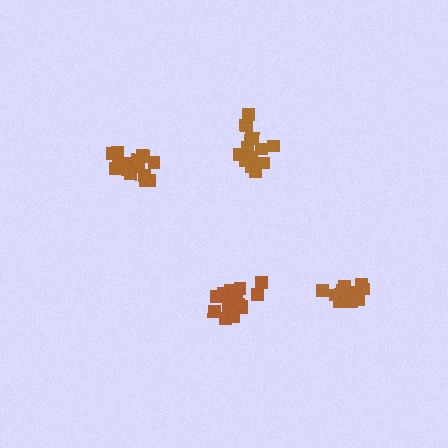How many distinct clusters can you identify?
There are 4 distinct clusters.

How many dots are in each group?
Group 1: 14 dots, Group 2: 18 dots, Group 3: 13 dots, Group 4: 18 dots (63 total).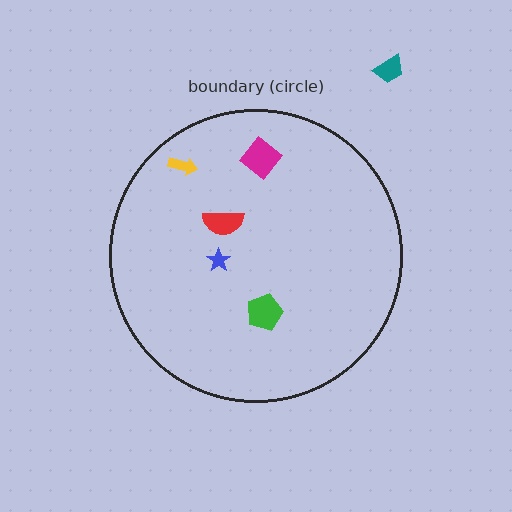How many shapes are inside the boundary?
5 inside, 1 outside.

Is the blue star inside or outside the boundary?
Inside.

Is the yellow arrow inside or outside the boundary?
Inside.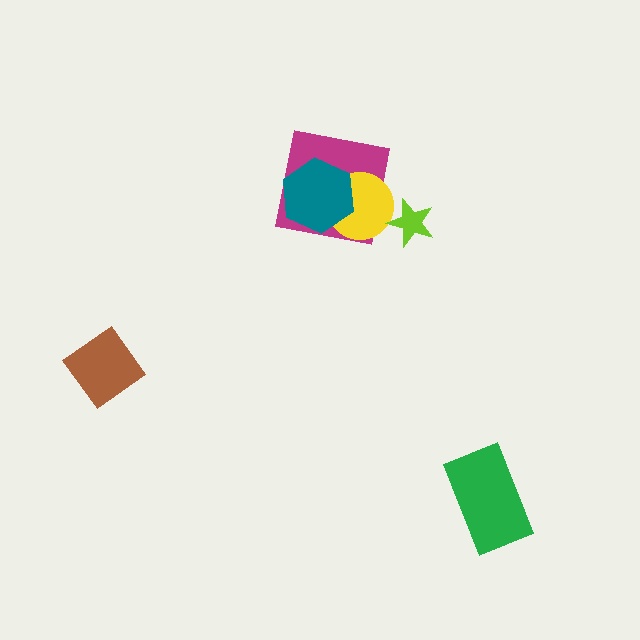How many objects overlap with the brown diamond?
0 objects overlap with the brown diamond.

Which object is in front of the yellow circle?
The teal hexagon is in front of the yellow circle.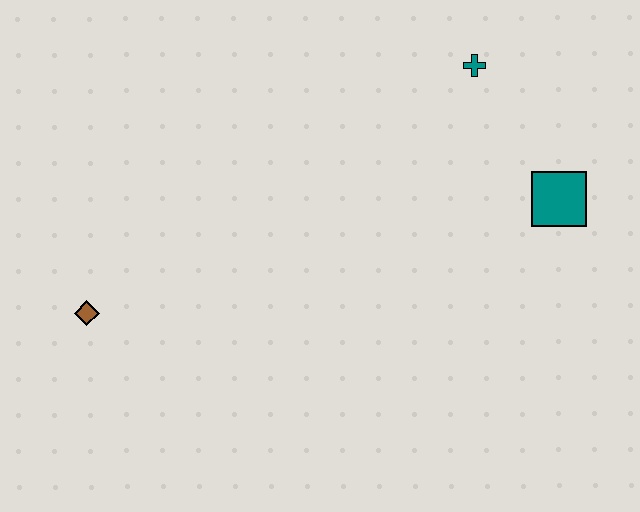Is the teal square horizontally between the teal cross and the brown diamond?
No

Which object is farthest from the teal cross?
The brown diamond is farthest from the teal cross.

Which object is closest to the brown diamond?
The teal cross is closest to the brown diamond.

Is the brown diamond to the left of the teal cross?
Yes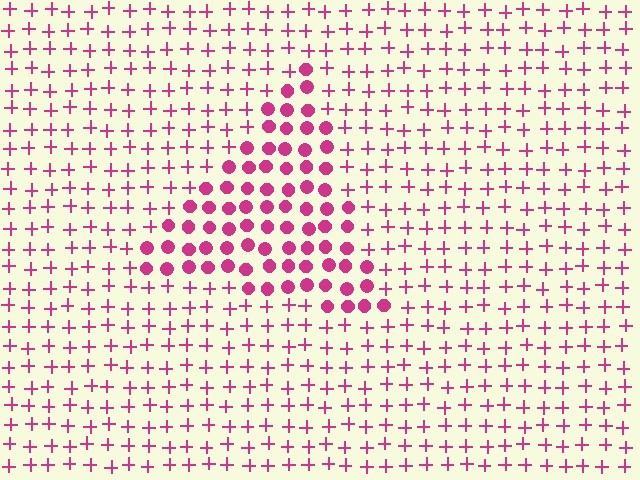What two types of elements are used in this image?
The image uses circles inside the triangle region and plus signs outside it.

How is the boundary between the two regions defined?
The boundary is defined by a change in element shape: circles inside vs. plus signs outside. All elements share the same color and spacing.